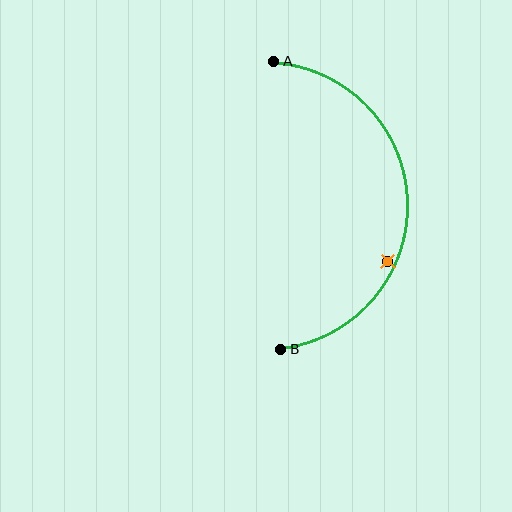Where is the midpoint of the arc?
The arc midpoint is the point on the curve farthest from the straight line joining A and B. It sits to the right of that line.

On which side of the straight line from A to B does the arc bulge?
The arc bulges to the right of the straight line connecting A and B.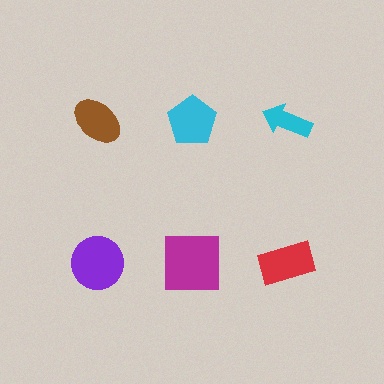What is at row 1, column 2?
A cyan pentagon.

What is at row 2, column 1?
A purple circle.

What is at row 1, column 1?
A brown ellipse.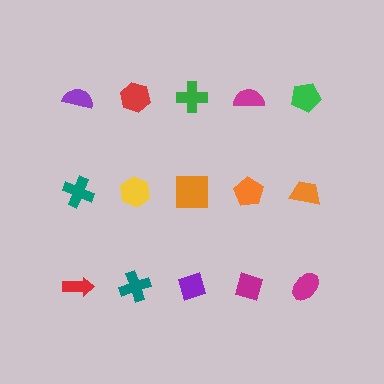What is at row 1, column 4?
A magenta semicircle.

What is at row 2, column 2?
A yellow hexagon.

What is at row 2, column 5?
An orange trapezoid.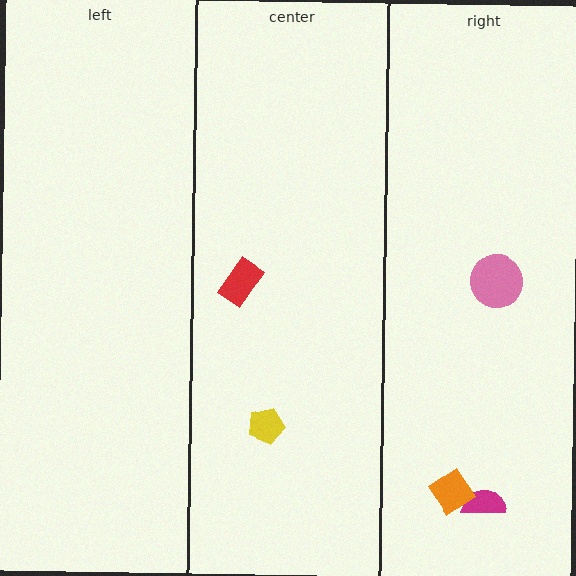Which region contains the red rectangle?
The center region.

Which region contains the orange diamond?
The right region.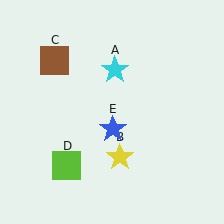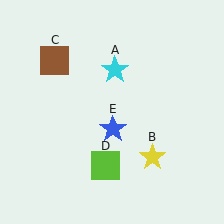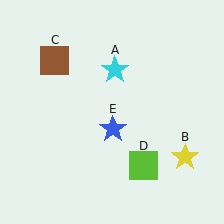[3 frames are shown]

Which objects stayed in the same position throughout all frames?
Cyan star (object A) and brown square (object C) and blue star (object E) remained stationary.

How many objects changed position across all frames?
2 objects changed position: yellow star (object B), lime square (object D).